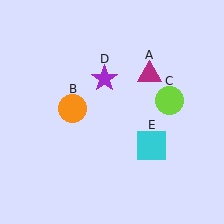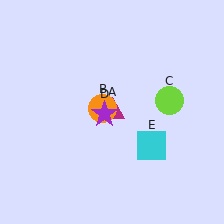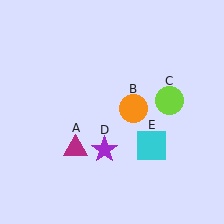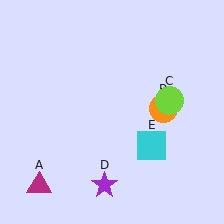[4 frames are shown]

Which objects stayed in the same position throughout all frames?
Lime circle (object C) and cyan square (object E) remained stationary.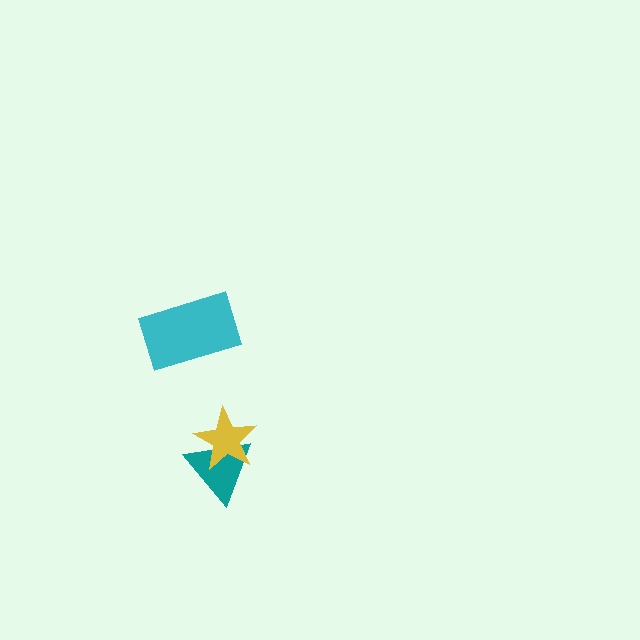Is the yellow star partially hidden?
No, no other shape covers it.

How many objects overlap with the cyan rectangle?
0 objects overlap with the cyan rectangle.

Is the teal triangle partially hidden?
Yes, it is partially covered by another shape.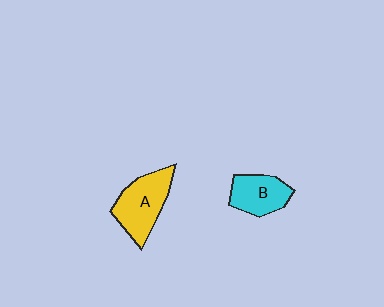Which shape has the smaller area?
Shape B (cyan).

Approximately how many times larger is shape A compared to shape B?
Approximately 1.3 times.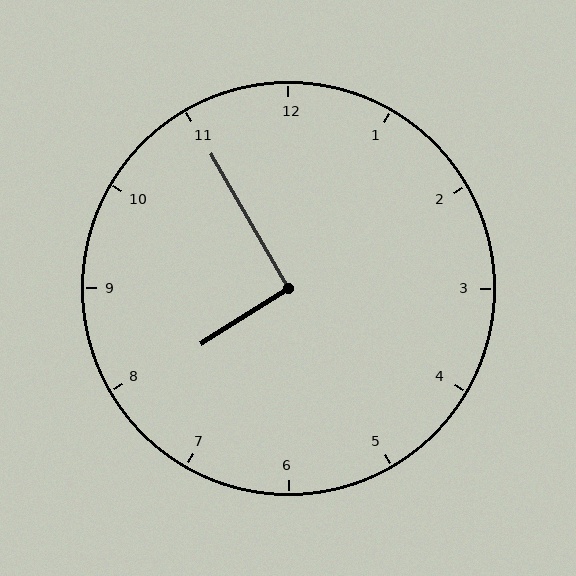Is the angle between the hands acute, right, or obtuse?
It is right.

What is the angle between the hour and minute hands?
Approximately 92 degrees.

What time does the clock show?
7:55.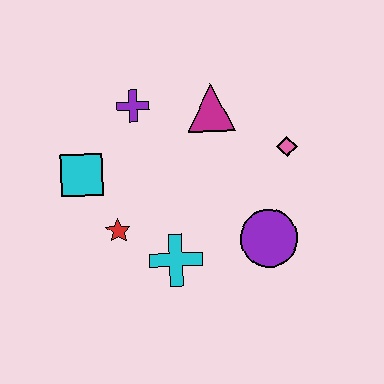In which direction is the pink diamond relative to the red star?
The pink diamond is to the right of the red star.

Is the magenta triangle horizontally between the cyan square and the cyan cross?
No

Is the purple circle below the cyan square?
Yes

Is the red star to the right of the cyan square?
Yes